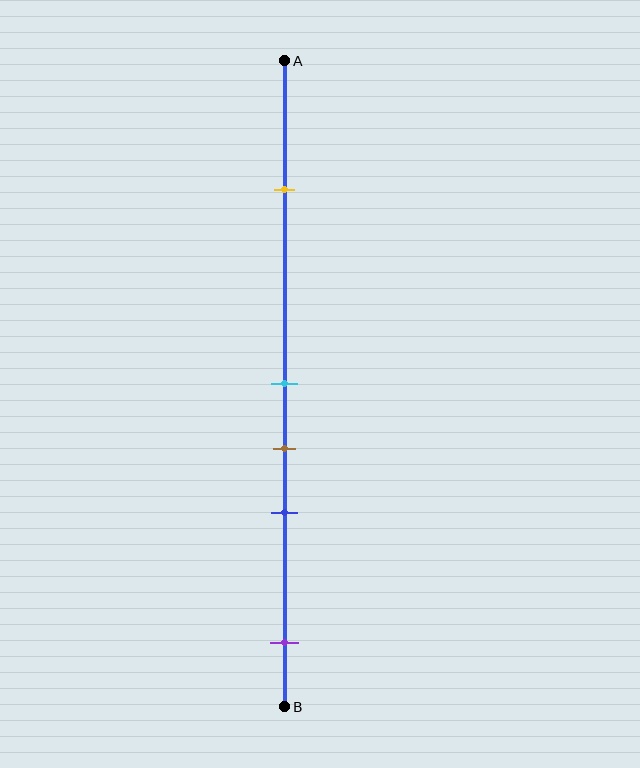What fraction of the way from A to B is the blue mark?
The blue mark is approximately 70% (0.7) of the way from A to B.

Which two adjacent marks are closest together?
The cyan and brown marks are the closest adjacent pair.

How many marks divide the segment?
There are 5 marks dividing the segment.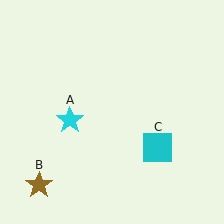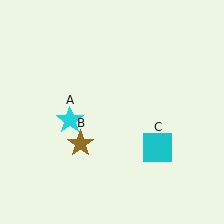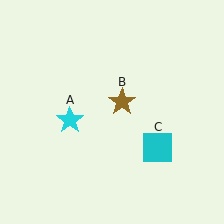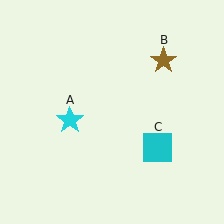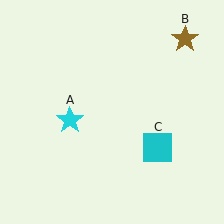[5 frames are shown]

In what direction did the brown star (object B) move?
The brown star (object B) moved up and to the right.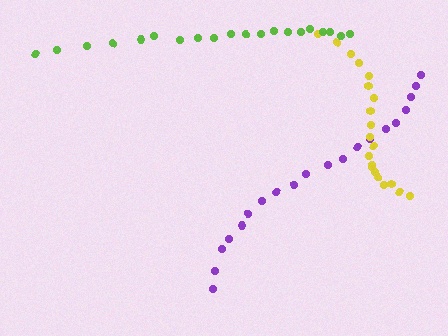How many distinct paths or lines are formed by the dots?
There are 3 distinct paths.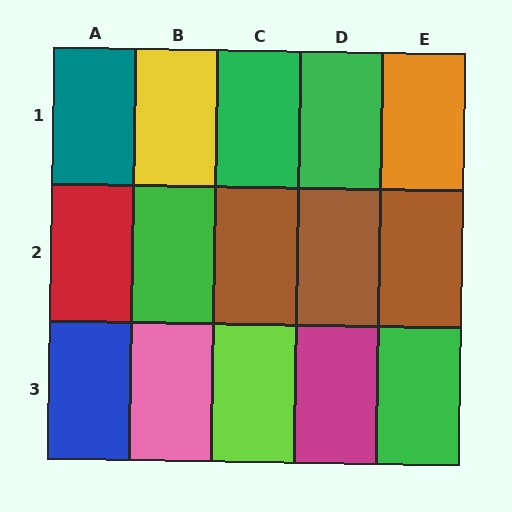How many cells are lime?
1 cell is lime.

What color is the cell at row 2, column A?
Red.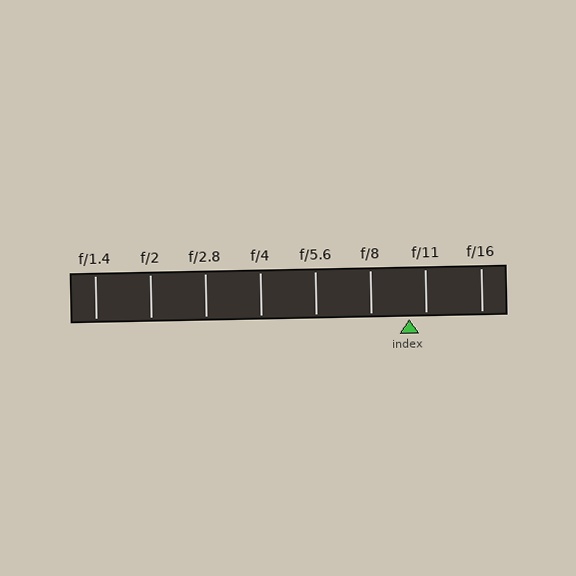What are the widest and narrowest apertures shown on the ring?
The widest aperture shown is f/1.4 and the narrowest is f/16.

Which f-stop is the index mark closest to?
The index mark is closest to f/11.